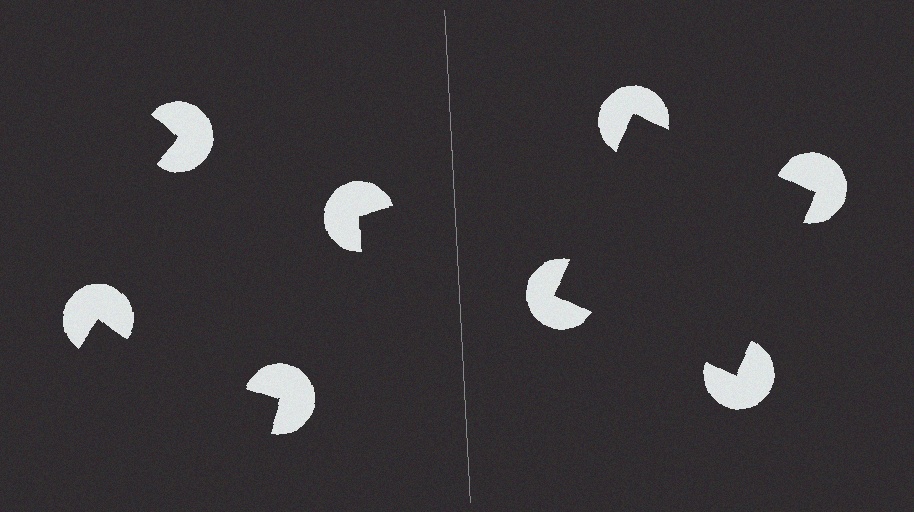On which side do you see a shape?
An illusory square appears on the right side. On the left side the wedge cuts are rotated, so no coherent shape forms.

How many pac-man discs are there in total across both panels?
8 — 4 on each side.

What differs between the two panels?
The pac-man discs are positioned identically on both sides; only the wedge orientations differ. On the right they align to a square; on the left they are misaligned.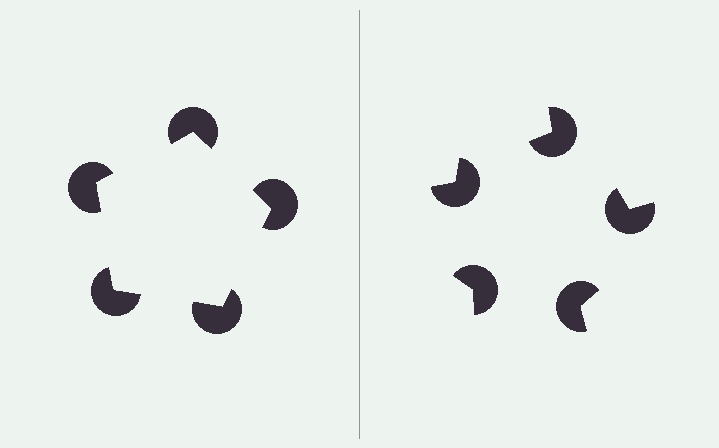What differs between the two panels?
The pac-man discs are positioned identically on both sides; only the wedge orientations differ. On the left they align to a pentagon; on the right they are misaligned.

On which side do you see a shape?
An illusory pentagon appears on the left side. On the right side the wedge cuts are rotated, so no coherent shape forms.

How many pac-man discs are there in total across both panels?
10 — 5 on each side.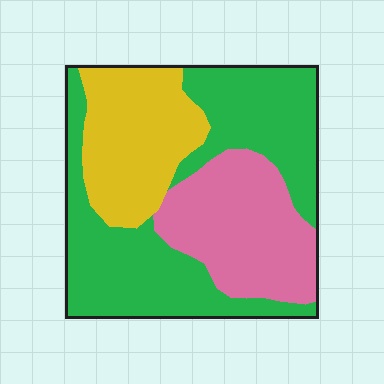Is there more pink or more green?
Green.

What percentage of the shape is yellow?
Yellow takes up between a sixth and a third of the shape.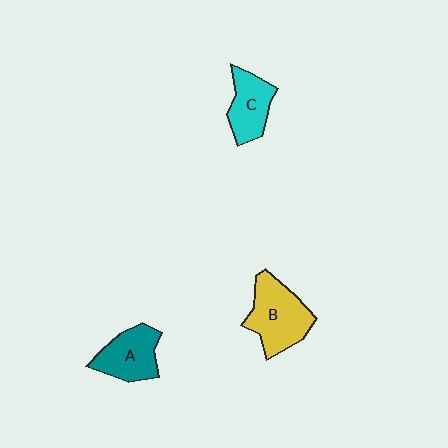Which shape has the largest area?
Shape B (yellow).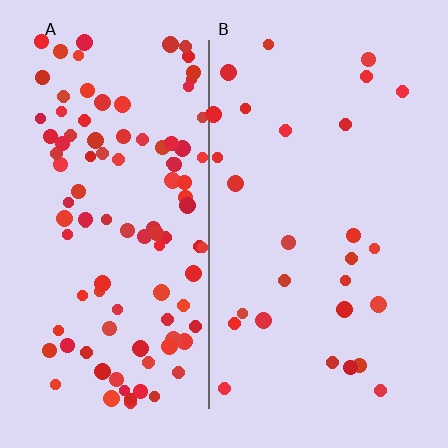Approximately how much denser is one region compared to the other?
Approximately 3.8× — region A over region B.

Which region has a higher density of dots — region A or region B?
A (the left).